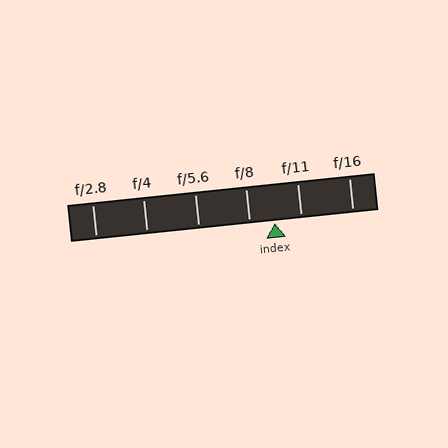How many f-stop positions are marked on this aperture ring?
There are 6 f-stop positions marked.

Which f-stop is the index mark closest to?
The index mark is closest to f/8.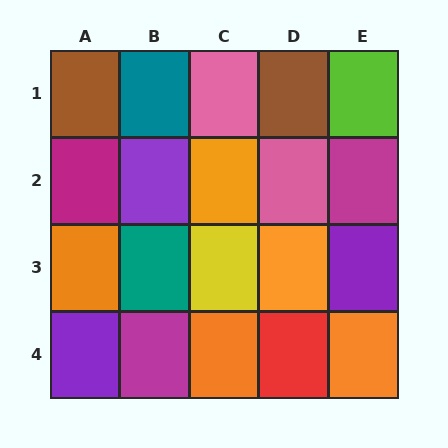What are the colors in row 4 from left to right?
Purple, magenta, orange, red, orange.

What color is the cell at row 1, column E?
Lime.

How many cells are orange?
5 cells are orange.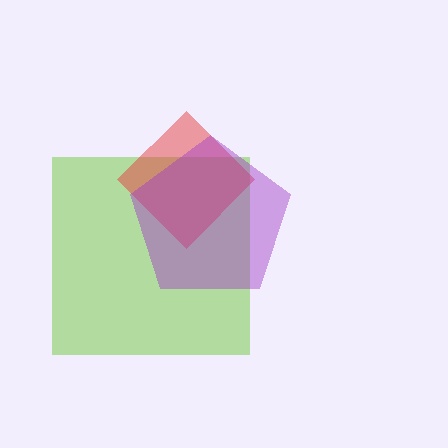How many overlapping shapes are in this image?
There are 3 overlapping shapes in the image.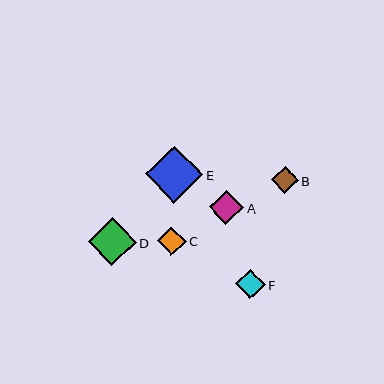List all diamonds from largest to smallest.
From largest to smallest: E, D, A, F, C, B.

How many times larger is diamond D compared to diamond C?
Diamond D is approximately 1.7 times the size of diamond C.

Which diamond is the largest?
Diamond E is the largest with a size of approximately 58 pixels.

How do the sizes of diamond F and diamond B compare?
Diamond F and diamond B are approximately the same size.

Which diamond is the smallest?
Diamond B is the smallest with a size of approximately 27 pixels.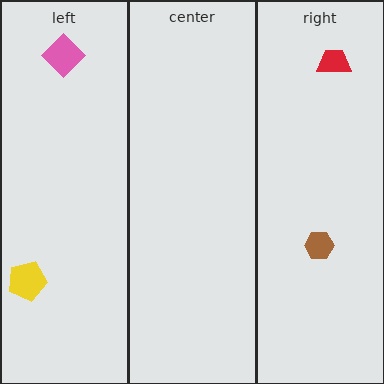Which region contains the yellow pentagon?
The left region.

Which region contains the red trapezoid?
The right region.